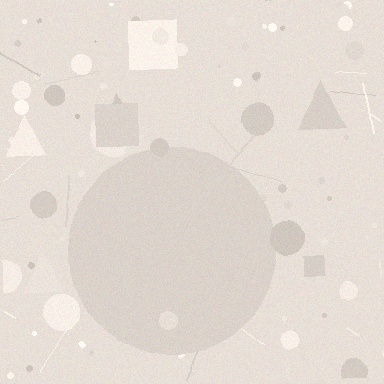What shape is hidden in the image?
A circle is hidden in the image.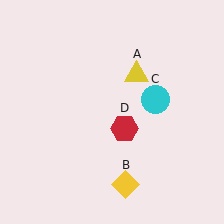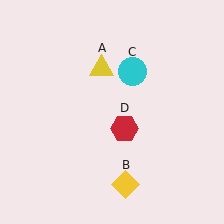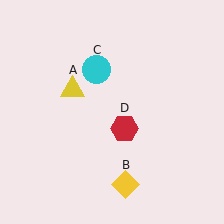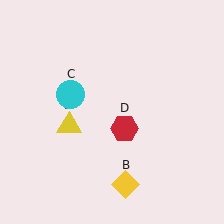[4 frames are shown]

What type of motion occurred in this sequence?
The yellow triangle (object A), cyan circle (object C) rotated counterclockwise around the center of the scene.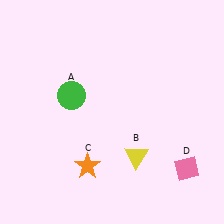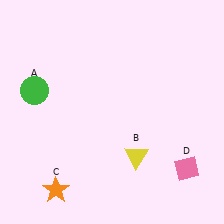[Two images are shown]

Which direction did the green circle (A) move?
The green circle (A) moved left.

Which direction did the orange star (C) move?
The orange star (C) moved left.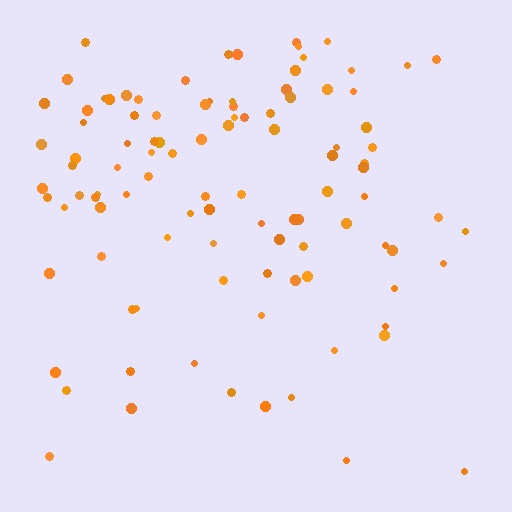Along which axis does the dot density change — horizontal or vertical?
Vertical.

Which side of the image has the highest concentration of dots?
The top.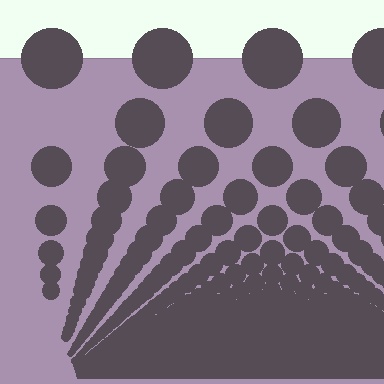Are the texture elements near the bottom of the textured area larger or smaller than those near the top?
Smaller. The gradient is inverted — elements near the bottom are smaller and denser.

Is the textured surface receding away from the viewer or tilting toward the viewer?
The surface appears to tilt toward the viewer. Texture elements get larger and sparser toward the top.